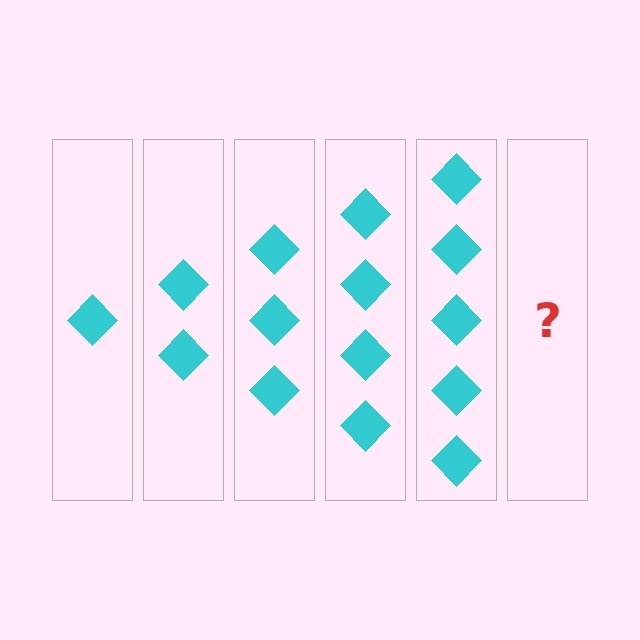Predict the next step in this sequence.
The next step is 6 diamonds.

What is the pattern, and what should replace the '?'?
The pattern is that each step adds one more diamond. The '?' should be 6 diamonds.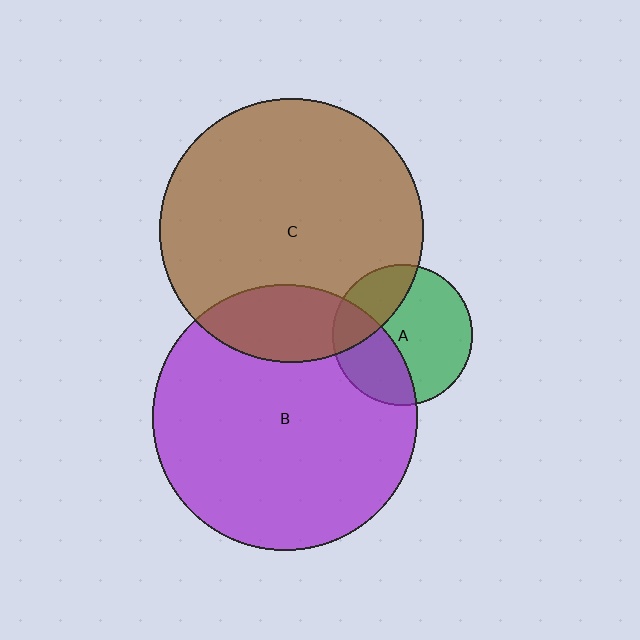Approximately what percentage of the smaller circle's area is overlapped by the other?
Approximately 35%.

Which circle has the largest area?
Circle B (purple).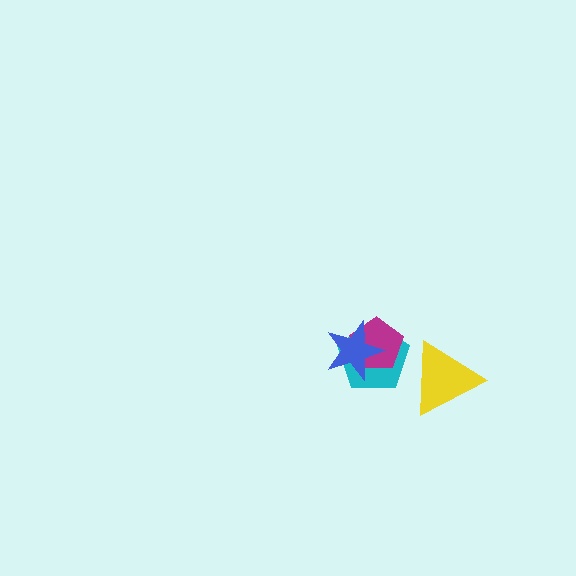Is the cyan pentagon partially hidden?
Yes, it is partially covered by another shape.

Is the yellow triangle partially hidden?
No, no other shape covers it.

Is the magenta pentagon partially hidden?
Yes, it is partially covered by another shape.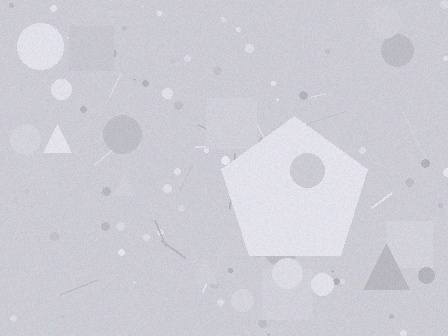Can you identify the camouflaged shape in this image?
The camouflaged shape is a pentagon.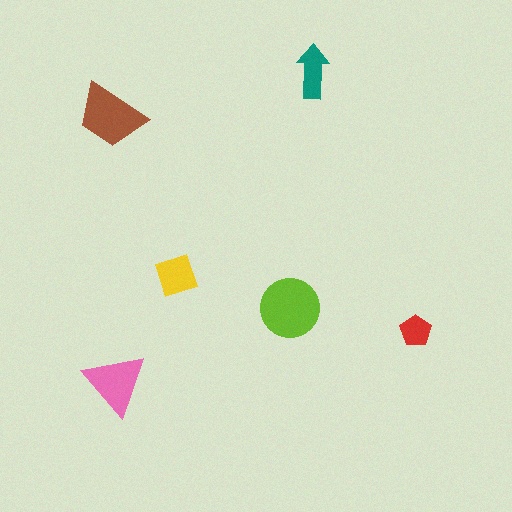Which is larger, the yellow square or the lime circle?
The lime circle.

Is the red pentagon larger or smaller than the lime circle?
Smaller.